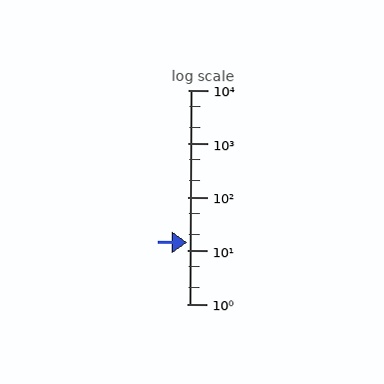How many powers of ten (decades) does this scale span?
The scale spans 4 decades, from 1 to 10000.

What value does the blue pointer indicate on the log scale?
The pointer indicates approximately 14.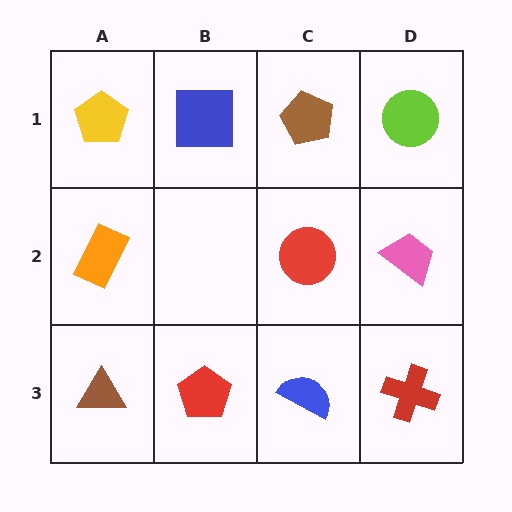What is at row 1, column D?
A lime circle.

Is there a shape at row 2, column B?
No, that cell is empty.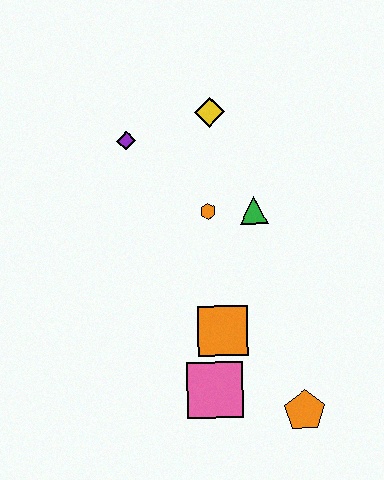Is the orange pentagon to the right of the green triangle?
Yes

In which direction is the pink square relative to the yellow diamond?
The pink square is below the yellow diamond.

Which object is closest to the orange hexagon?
The green triangle is closest to the orange hexagon.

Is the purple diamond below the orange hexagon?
No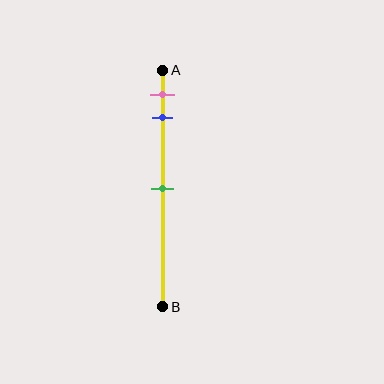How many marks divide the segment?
There are 3 marks dividing the segment.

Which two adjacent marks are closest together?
The pink and blue marks are the closest adjacent pair.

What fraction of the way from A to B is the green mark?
The green mark is approximately 50% (0.5) of the way from A to B.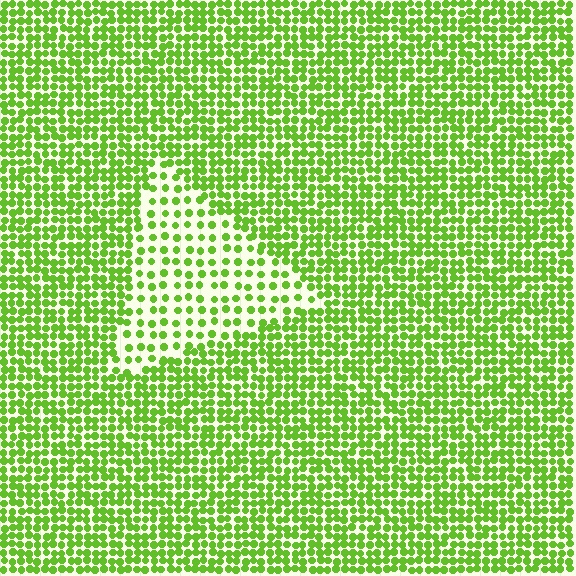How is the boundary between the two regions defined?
The boundary is defined by a change in element density (approximately 2.1x ratio). All elements are the same color, size, and shape.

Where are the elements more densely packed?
The elements are more densely packed outside the triangle boundary.